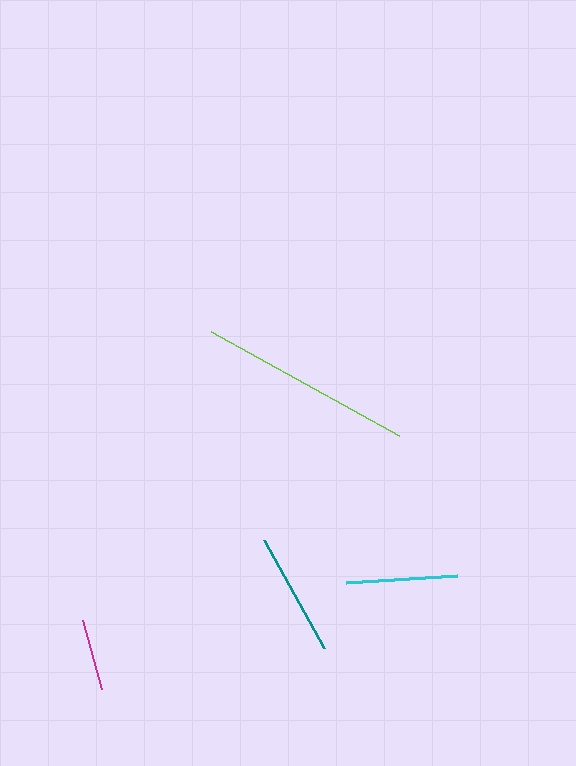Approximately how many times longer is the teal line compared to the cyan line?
The teal line is approximately 1.1 times the length of the cyan line.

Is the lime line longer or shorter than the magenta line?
The lime line is longer than the magenta line.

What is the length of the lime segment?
The lime segment is approximately 216 pixels long.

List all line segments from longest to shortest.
From longest to shortest: lime, teal, cyan, magenta.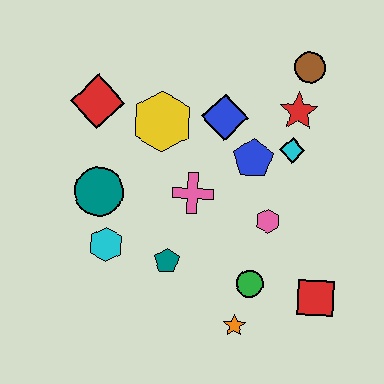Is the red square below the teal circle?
Yes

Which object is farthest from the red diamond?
The red square is farthest from the red diamond.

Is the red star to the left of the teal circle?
No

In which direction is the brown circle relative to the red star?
The brown circle is above the red star.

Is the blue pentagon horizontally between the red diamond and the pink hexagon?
Yes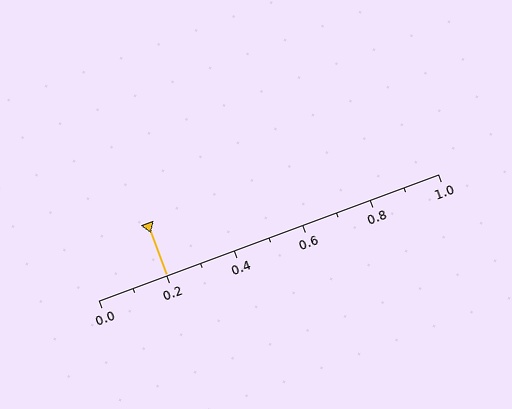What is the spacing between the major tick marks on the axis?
The major ticks are spaced 0.2 apart.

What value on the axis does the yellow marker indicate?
The marker indicates approximately 0.2.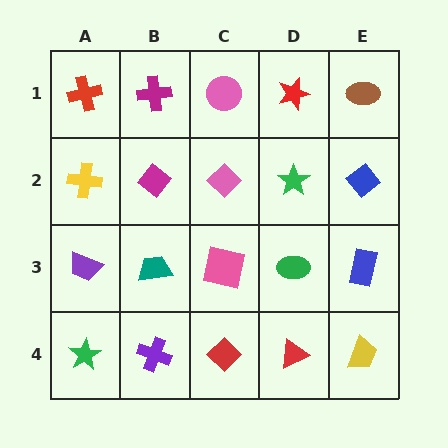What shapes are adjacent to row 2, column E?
A brown ellipse (row 1, column E), a blue rectangle (row 3, column E), a green star (row 2, column D).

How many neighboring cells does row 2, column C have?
4.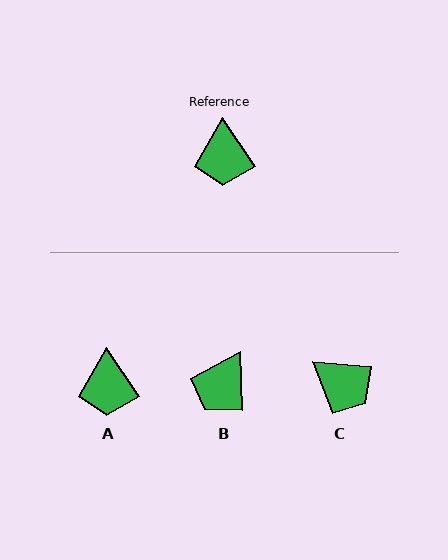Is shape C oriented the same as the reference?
No, it is off by about 50 degrees.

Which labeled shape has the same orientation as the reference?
A.